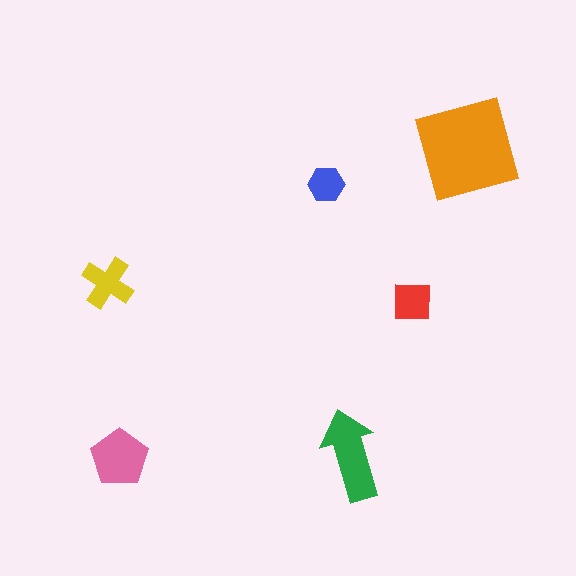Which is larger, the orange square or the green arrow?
The orange square.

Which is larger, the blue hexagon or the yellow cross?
The yellow cross.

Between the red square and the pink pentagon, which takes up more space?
The pink pentagon.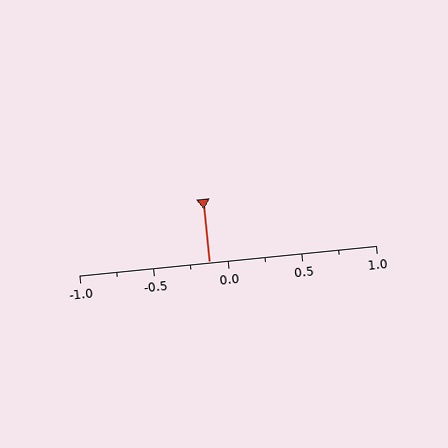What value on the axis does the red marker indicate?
The marker indicates approximately -0.12.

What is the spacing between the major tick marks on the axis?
The major ticks are spaced 0.5 apart.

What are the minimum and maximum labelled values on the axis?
The axis runs from -1.0 to 1.0.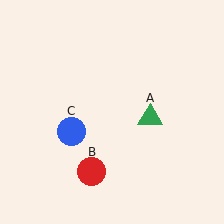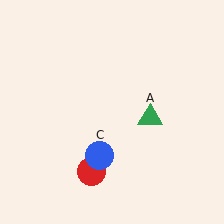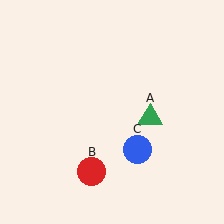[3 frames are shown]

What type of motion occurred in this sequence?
The blue circle (object C) rotated counterclockwise around the center of the scene.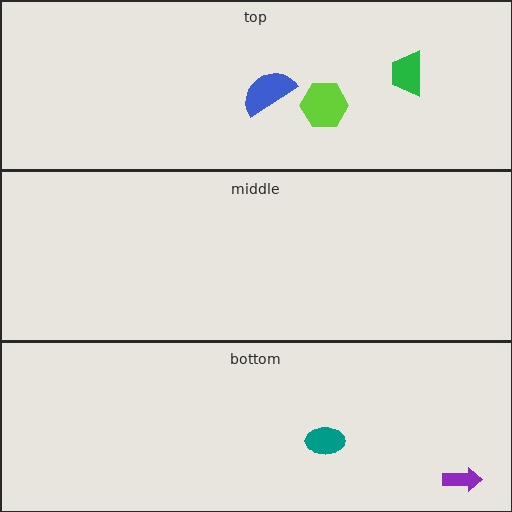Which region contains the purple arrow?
The bottom region.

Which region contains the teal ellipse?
The bottom region.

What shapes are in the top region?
The blue semicircle, the green trapezoid, the lime hexagon.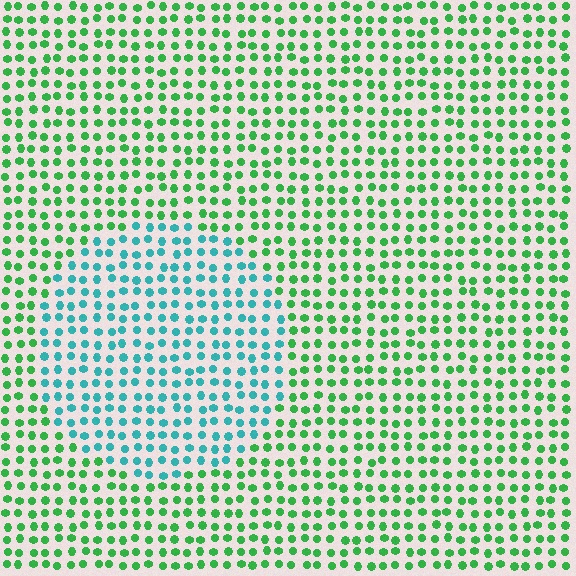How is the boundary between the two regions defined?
The boundary is defined purely by a slight shift in hue (about 50 degrees). Spacing, size, and orientation are identical on both sides.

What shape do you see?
I see a circle.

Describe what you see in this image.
The image is filled with small green elements in a uniform arrangement. A circle-shaped region is visible where the elements are tinted to a slightly different hue, forming a subtle color boundary.